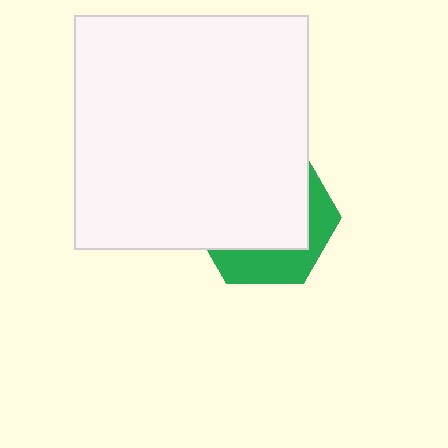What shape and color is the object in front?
The object in front is a white square.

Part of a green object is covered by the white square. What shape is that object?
It is a hexagon.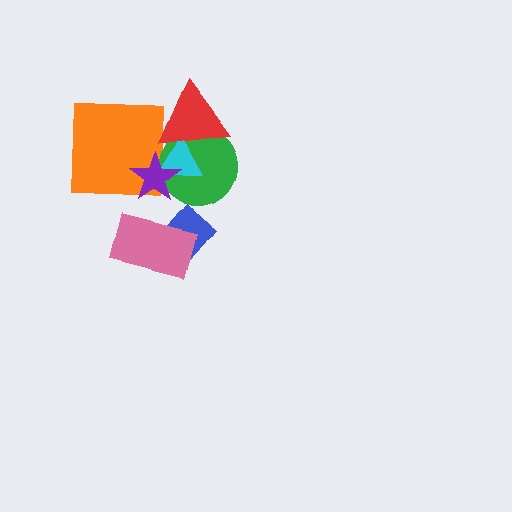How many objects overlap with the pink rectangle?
1 object overlaps with the pink rectangle.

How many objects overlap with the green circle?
3 objects overlap with the green circle.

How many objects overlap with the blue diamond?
1 object overlaps with the blue diamond.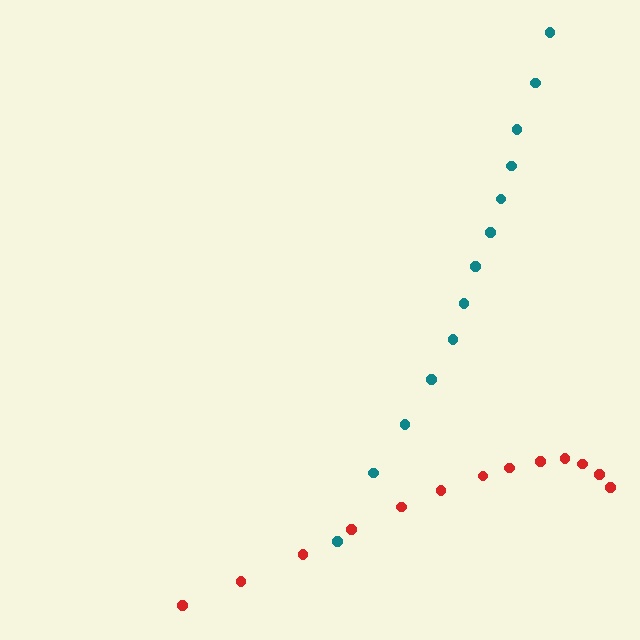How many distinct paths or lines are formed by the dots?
There are 2 distinct paths.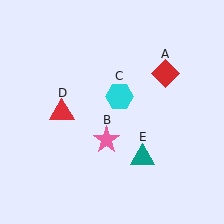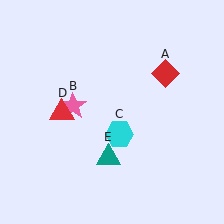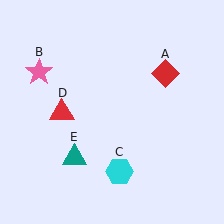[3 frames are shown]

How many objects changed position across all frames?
3 objects changed position: pink star (object B), cyan hexagon (object C), teal triangle (object E).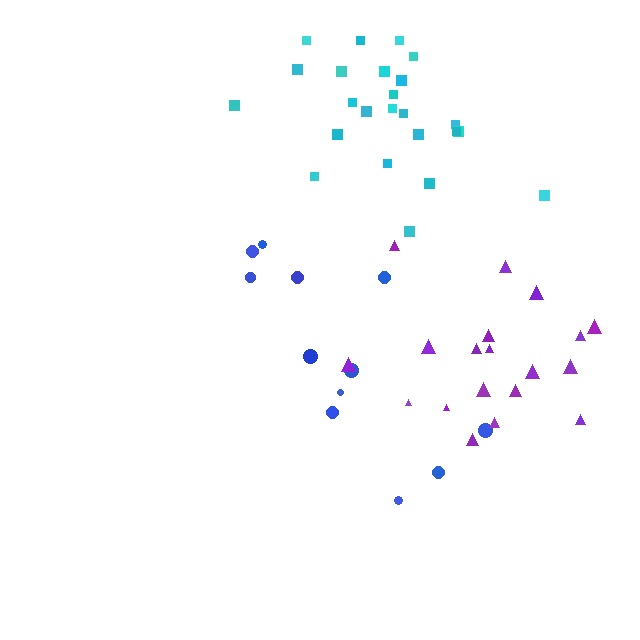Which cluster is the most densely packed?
Cyan.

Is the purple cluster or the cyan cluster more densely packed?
Cyan.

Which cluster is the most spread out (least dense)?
Blue.